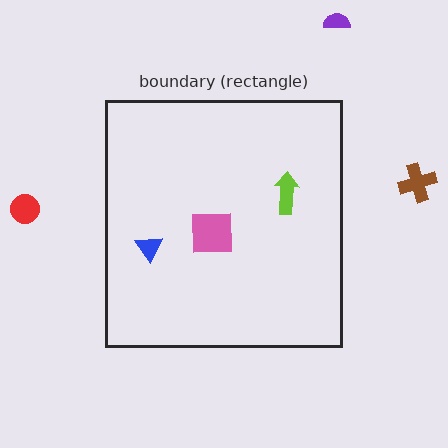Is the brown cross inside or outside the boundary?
Outside.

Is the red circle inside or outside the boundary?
Outside.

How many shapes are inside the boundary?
3 inside, 3 outside.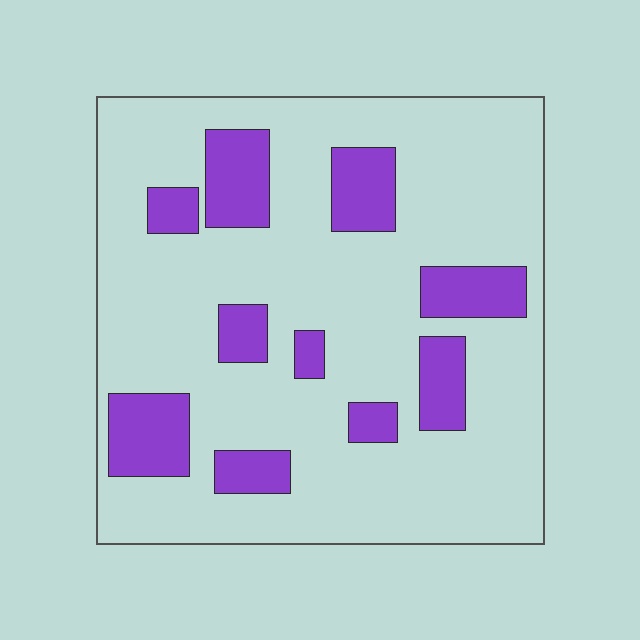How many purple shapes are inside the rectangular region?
10.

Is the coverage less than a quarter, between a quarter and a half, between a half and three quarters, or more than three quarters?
Less than a quarter.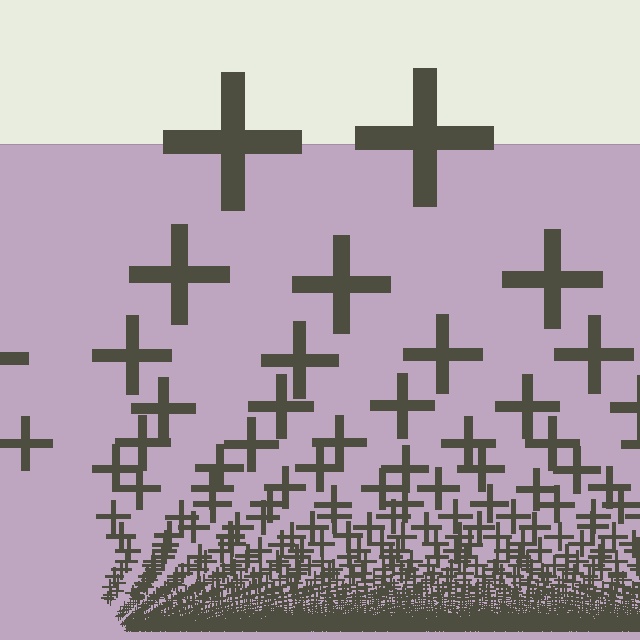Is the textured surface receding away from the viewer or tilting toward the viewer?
The surface appears to tilt toward the viewer. Texture elements get larger and sparser toward the top.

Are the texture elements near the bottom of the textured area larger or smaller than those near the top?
Smaller. The gradient is inverted — elements near the bottom are smaller and denser.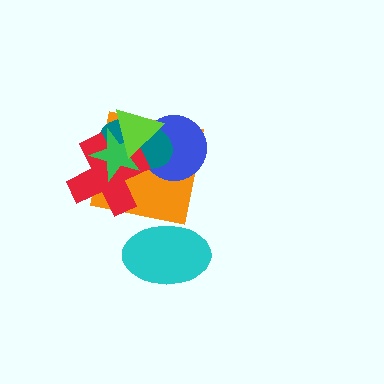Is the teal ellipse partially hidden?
Yes, it is partially covered by another shape.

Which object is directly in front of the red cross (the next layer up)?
The green star is directly in front of the red cross.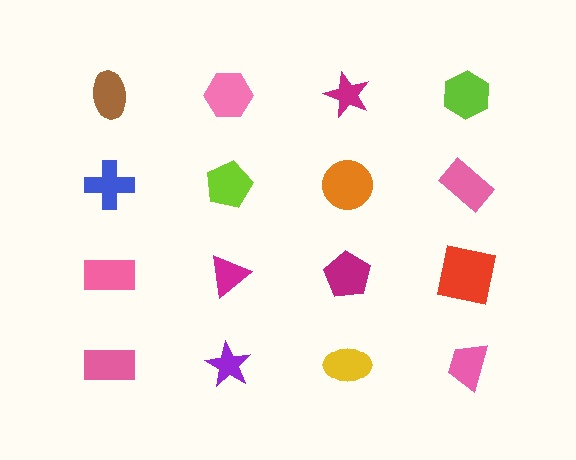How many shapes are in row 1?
4 shapes.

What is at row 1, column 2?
A pink hexagon.